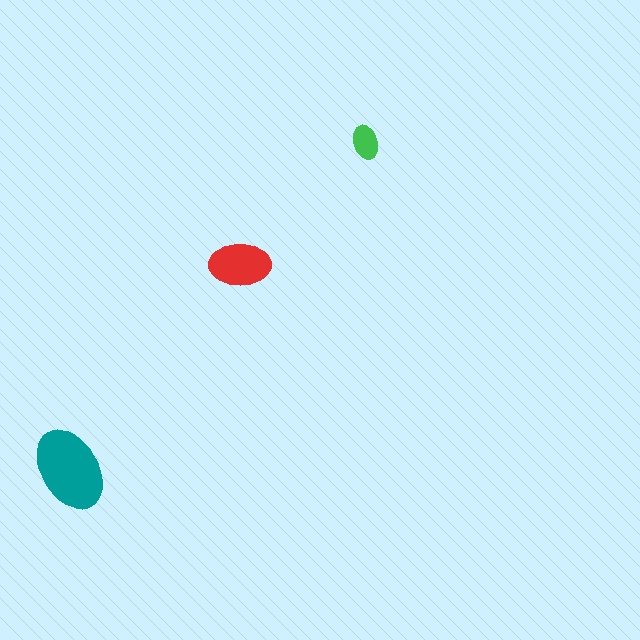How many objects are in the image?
There are 3 objects in the image.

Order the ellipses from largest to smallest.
the teal one, the red one, the green one.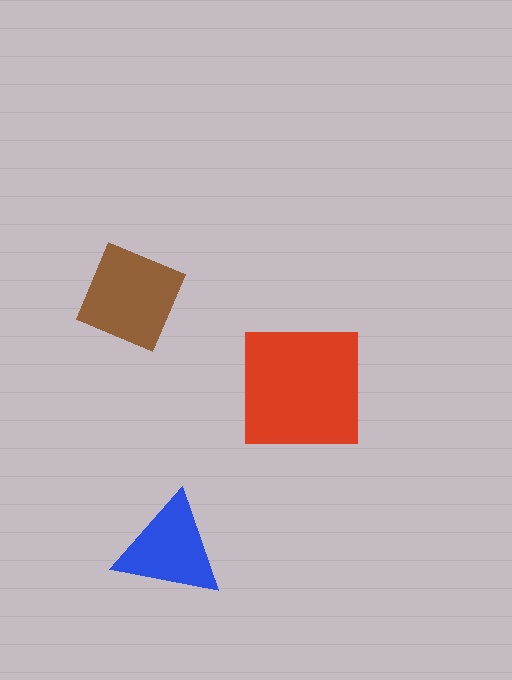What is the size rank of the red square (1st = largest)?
1st.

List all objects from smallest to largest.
The blue triangle, the brown diamond, the red square.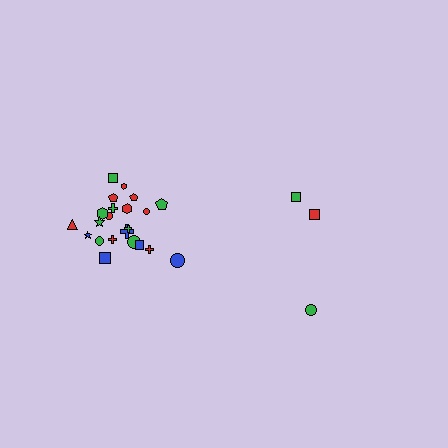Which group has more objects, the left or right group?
The left group.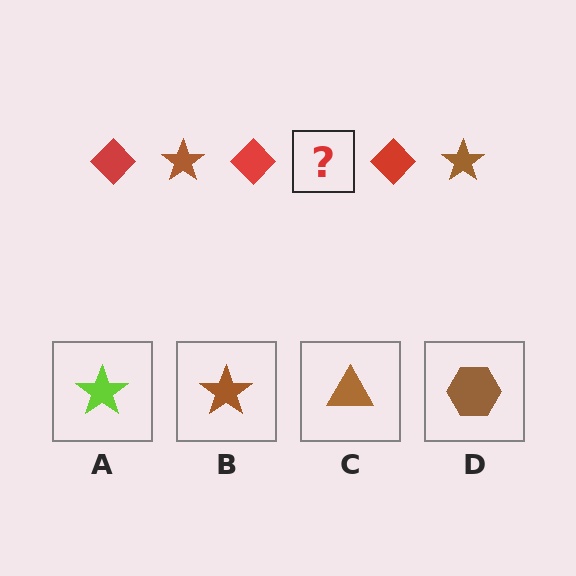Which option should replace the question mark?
Option B.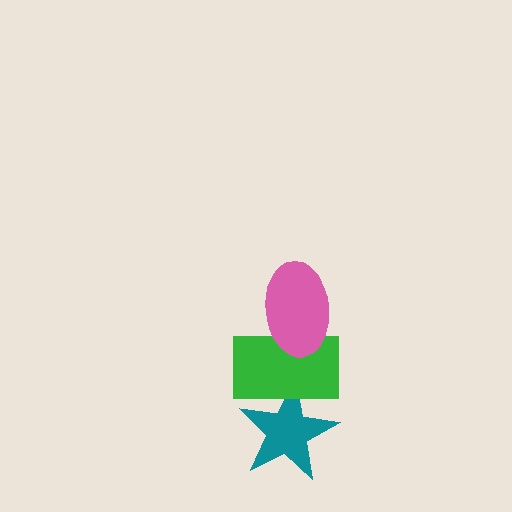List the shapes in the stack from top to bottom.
From top to bottom: the pink ellipse, the green rectangle, the teal star.